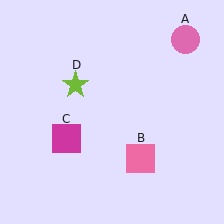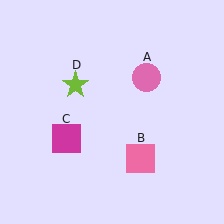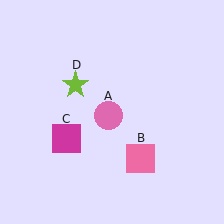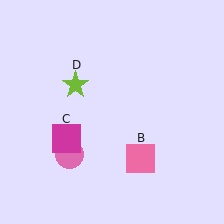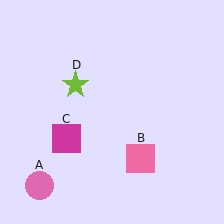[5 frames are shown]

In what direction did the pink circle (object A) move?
The pink circle (object A) moved down and to the left.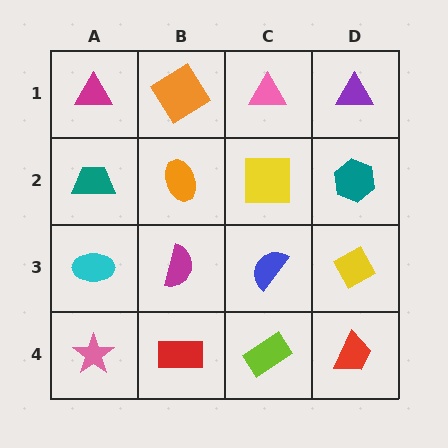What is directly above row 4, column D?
A yellow diamond.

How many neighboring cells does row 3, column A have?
3.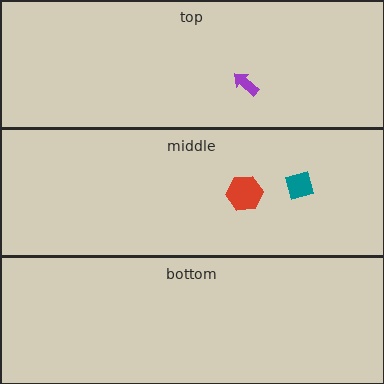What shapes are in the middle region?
The red hexagon, the teal diamond.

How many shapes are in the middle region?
2.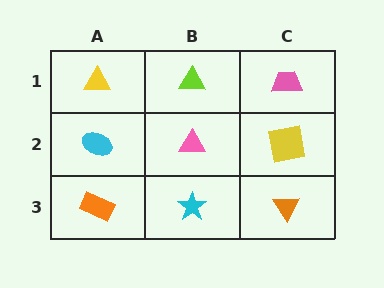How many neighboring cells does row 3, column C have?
2.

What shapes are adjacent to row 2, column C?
A pink trapezoid (row 1, column C), an orange triangle (row 3, column C), a pink triangle (row 2, column B).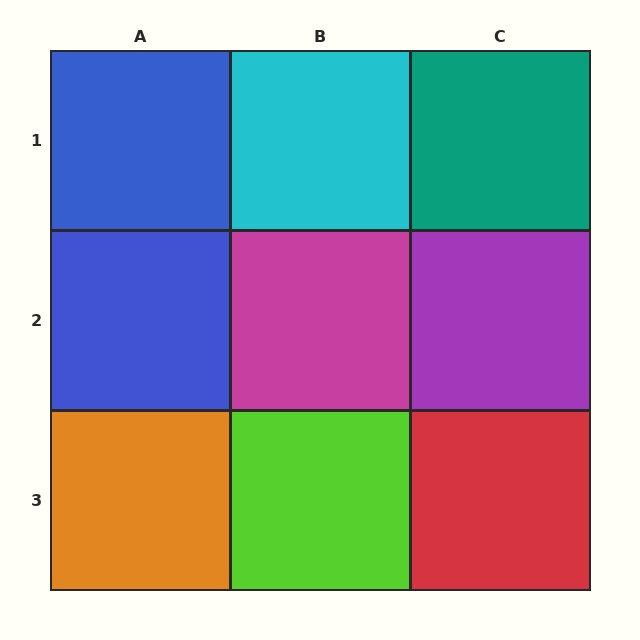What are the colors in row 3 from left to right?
Orange, lime, red.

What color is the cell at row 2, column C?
Purple.